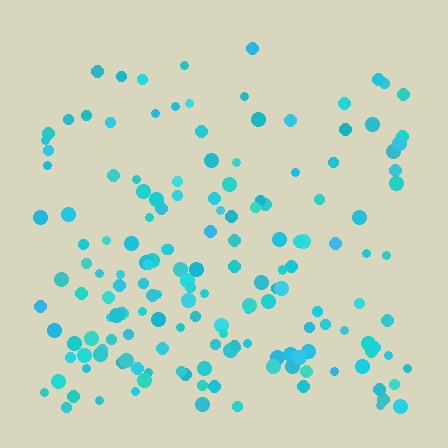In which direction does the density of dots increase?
From top to bottom, with the bottom side densest.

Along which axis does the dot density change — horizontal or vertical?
Vertical.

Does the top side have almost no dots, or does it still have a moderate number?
Still a moderate number, just noticeably fewer than the bottom.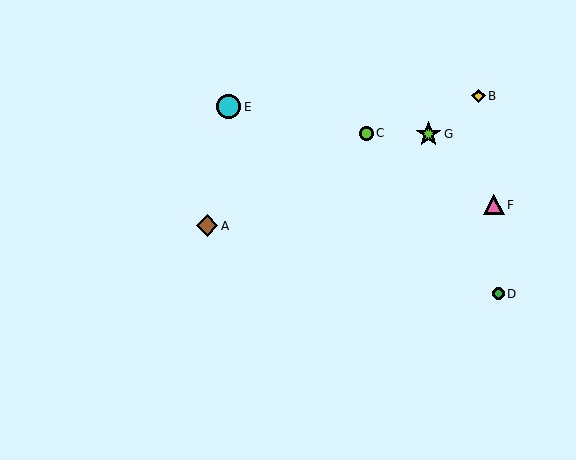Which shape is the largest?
The lime star (labeled G) is the largest.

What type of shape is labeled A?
Shape A is a brown diamond.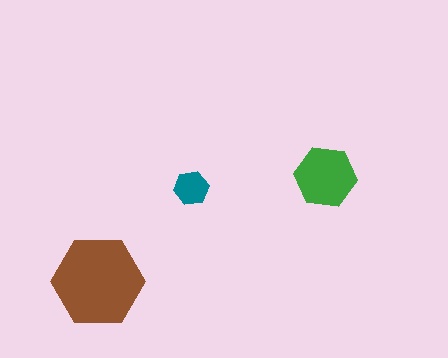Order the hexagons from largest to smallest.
the brown one, the green one, the teal one.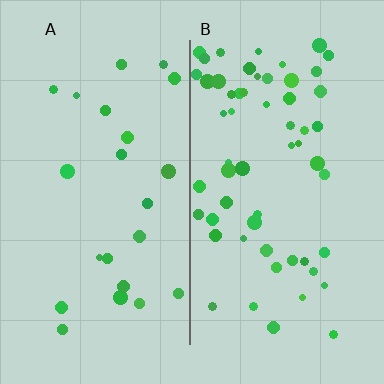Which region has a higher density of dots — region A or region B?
B (the right).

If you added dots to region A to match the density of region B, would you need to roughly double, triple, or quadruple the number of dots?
Approximately triple.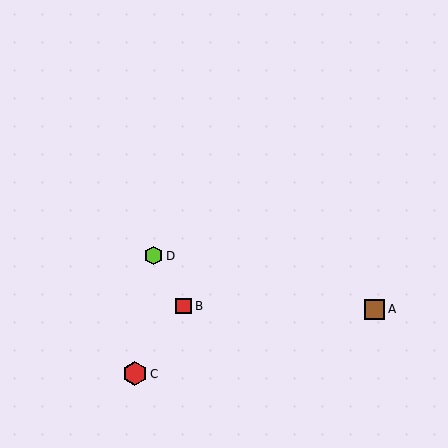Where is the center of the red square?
The center of the red square is at (184, 306).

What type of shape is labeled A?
Shape A is a brown square.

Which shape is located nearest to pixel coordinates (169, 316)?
The red square (labeled B) at (184, 306) is nearest to that location.